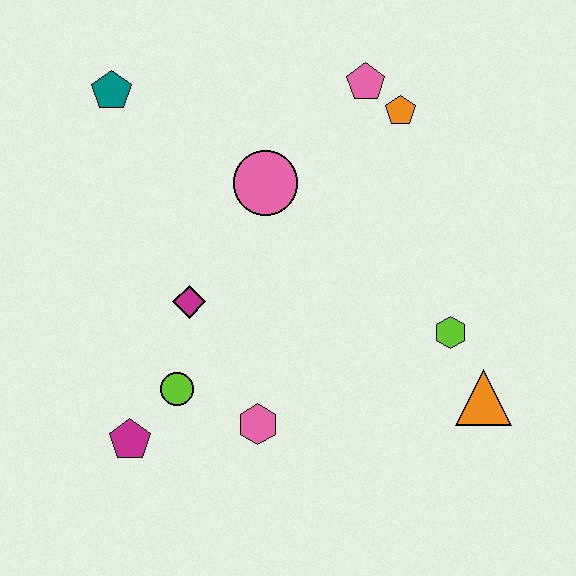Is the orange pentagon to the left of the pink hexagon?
No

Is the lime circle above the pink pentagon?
No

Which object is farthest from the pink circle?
The orange triangle is farthest from the pink circle.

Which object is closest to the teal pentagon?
The pink circle is closest to the teal pentagon.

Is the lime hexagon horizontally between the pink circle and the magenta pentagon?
No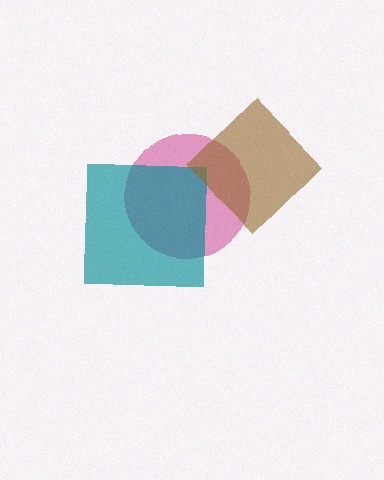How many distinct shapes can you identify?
There are 3 distinct shapes: a magenta circle, a teal square, a brown diamond.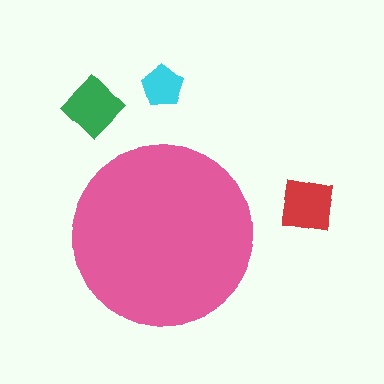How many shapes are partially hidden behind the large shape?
0 shapes are partially hidden.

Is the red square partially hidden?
No, the red square is fully visible.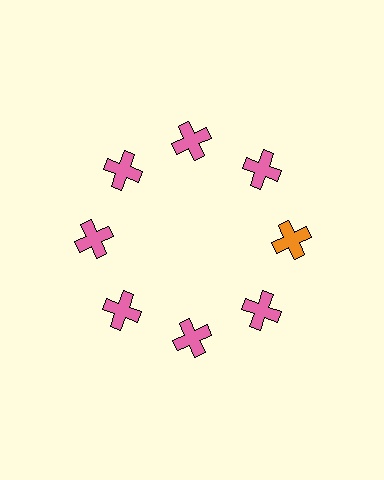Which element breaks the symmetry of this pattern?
The orange cross at roughly the 3 o'clock position breaks the symmetry. All other shapes are pink crosses.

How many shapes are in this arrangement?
There are 8 shapes arranged in a ring pattern.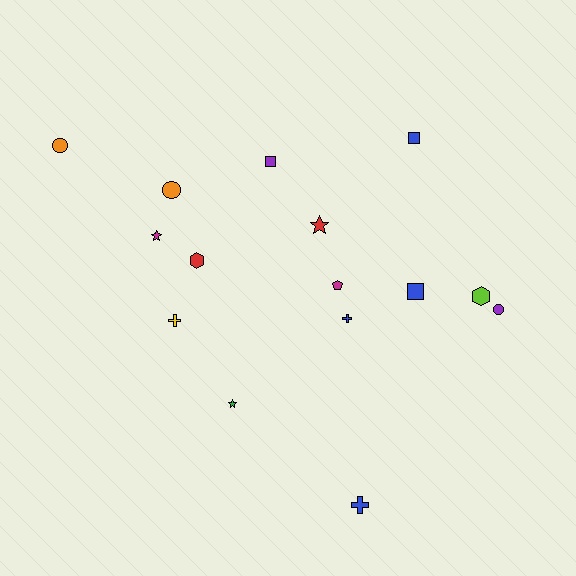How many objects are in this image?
There are 15 objects.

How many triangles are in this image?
There are no triangles.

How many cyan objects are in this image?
There are no cyan objects.